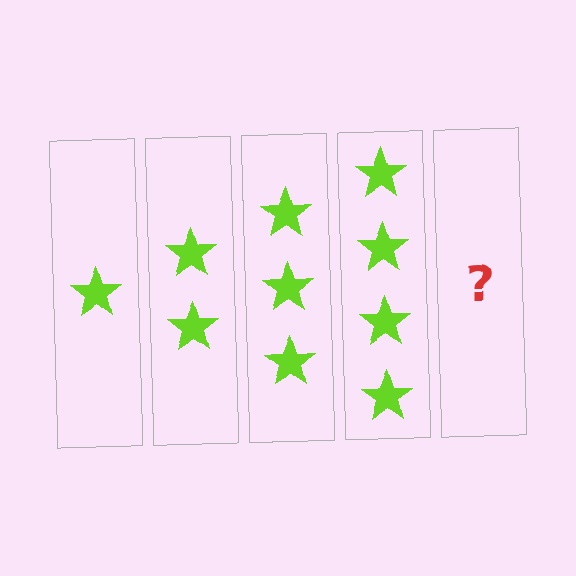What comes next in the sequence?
The next element should be 5 stars.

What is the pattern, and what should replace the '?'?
The pattern is that each step adds one more star. The '?' should be 5 stars.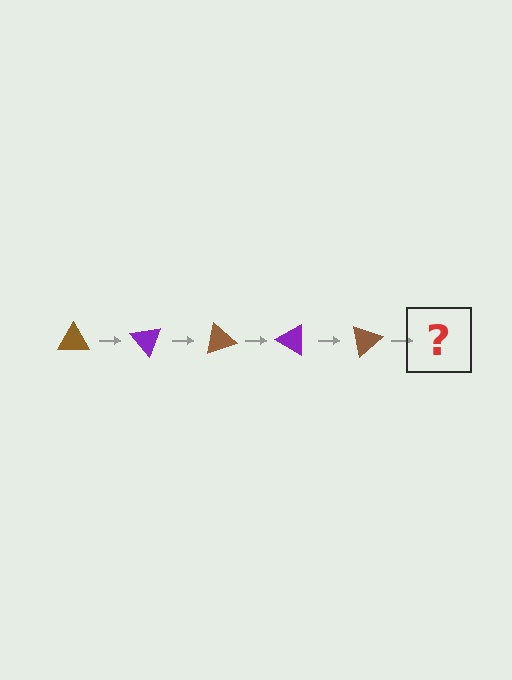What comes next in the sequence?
The next element should be a purple triangle, rotated 250 degrees from the start.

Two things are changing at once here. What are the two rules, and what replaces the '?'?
The two rules are that it rotates 50 degrees each step and the color cycles through brown and purple. The '?' should be a purple triangle, rotated 250 degrees from the start.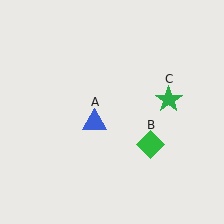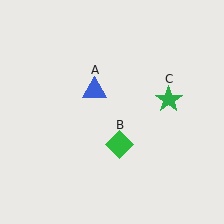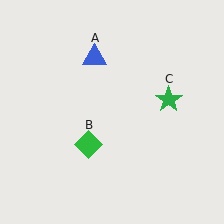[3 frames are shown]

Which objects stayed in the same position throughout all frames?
Green star (object C) remained stationary.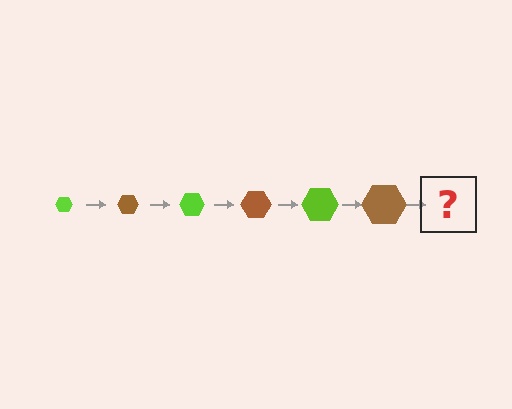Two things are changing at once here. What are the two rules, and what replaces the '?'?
The two rules are that the hexagon grows larger each step and the color cycles through lime and brown. The '?' should be a lime hexagon, larger than the previous one.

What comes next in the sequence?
The next element should be a lime hexagon, larger than the previous one.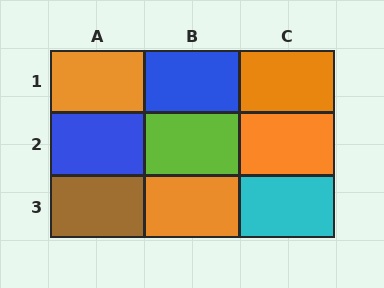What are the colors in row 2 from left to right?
Blue, lime, orange.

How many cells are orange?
4 cells are orange.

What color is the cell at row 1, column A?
Orange.